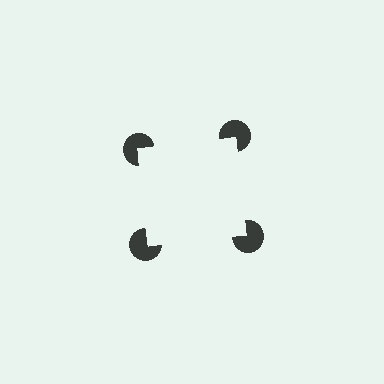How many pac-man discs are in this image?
There are 4 — one at each vertex of the illusory square.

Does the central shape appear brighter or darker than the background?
It typically appears slightly brighter than the background, even though no actual brightness change is drawn.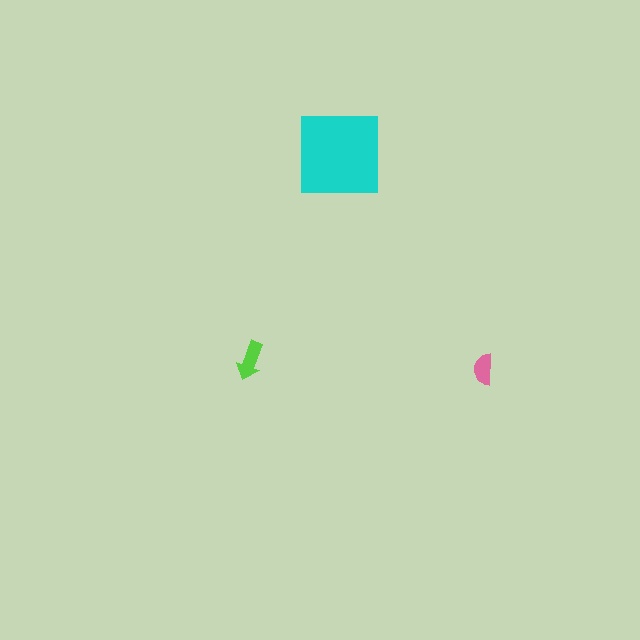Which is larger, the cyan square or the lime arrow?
The cyan square.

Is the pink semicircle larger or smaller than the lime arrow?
Smaller.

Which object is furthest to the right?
The pink semicircle is rightmost.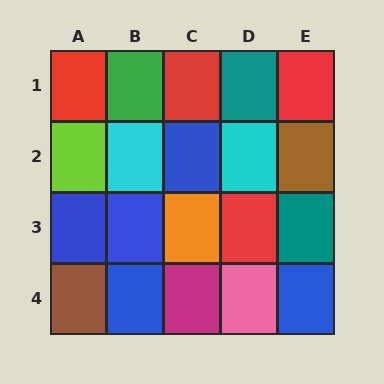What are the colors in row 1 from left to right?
Red, green, red, teal, red.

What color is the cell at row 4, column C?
Magenta.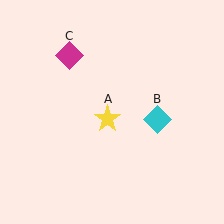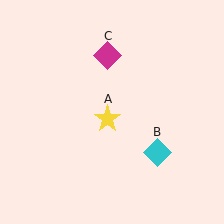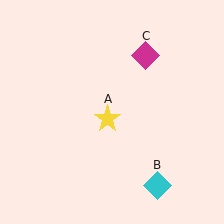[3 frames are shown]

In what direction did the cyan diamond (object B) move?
The cyan diamond (object B) moved down.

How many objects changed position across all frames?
2 objects changed position: cyan diamond (object B), magenta diamond (object C).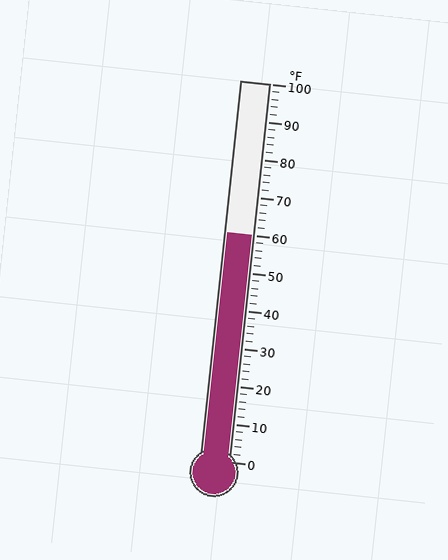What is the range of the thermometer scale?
The thermometer scale ranges from 0°F to 100°F.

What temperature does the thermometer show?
The thermometer shows approximately 60°F.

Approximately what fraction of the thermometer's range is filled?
The thermometer is filled to approximately 60% of its range.